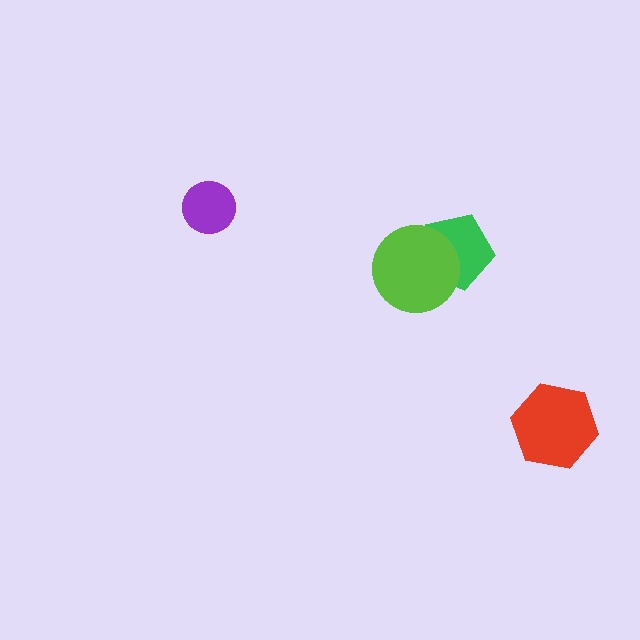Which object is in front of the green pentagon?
The lime circle is in front of the green pentagon.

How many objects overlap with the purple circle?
0 objects overlap with the purple circle.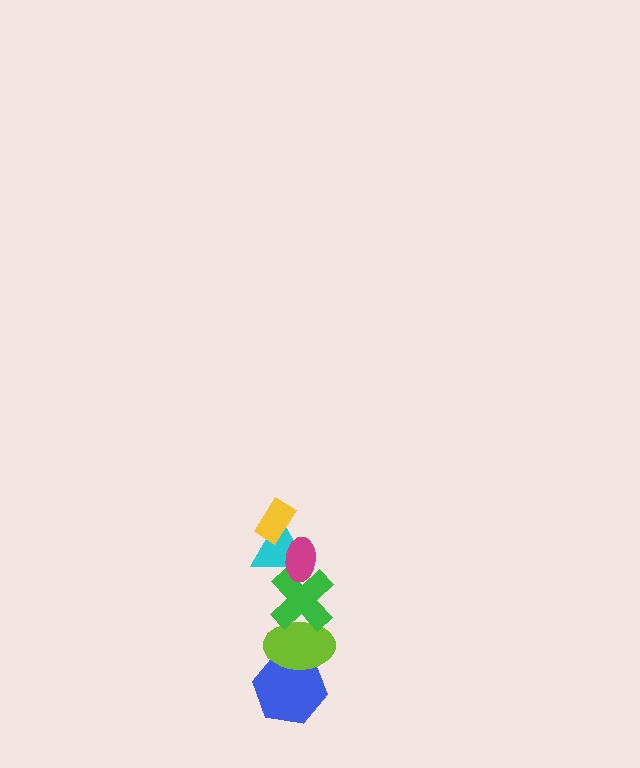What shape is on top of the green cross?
The cyan triangle is on top of the green cross.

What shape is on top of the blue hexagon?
The lime ellipse is on top of the blue hexagon.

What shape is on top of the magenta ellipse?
The yellow rectangle is on top of the magenta ellipse.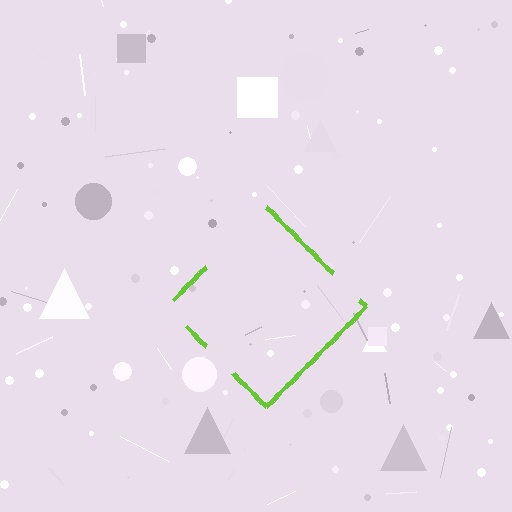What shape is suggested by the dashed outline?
The dashed outline suggests a diamond.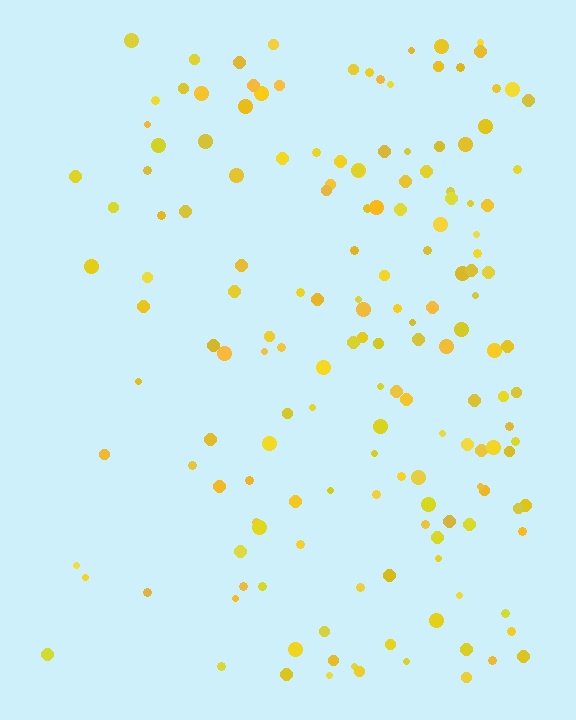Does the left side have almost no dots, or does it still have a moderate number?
Still a moderate number, just noticeably fewer than the right.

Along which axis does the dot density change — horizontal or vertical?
Horizontal.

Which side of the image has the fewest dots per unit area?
The left.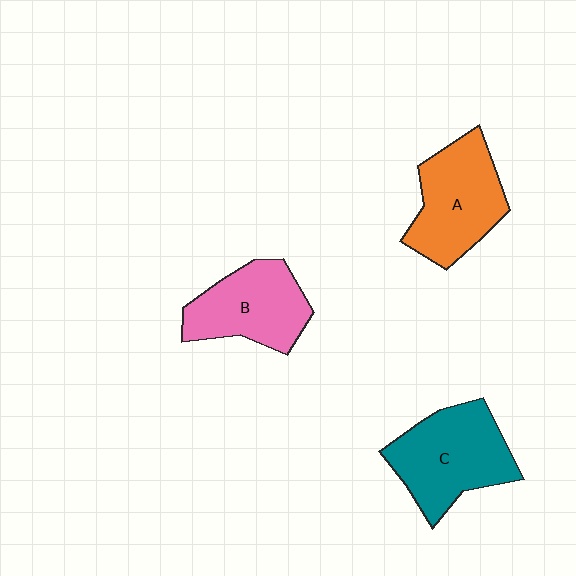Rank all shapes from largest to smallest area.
From largest to smallest: C (teal), A (orange), B (pink).